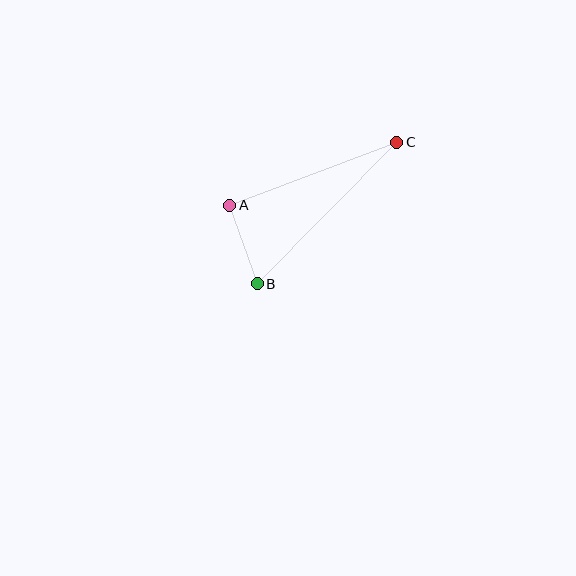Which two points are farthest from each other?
Points B and C are farthest from each other.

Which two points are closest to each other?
Points A and B are closest to each other.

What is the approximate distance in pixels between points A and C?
The distance between A and C is approximately 179 pixels.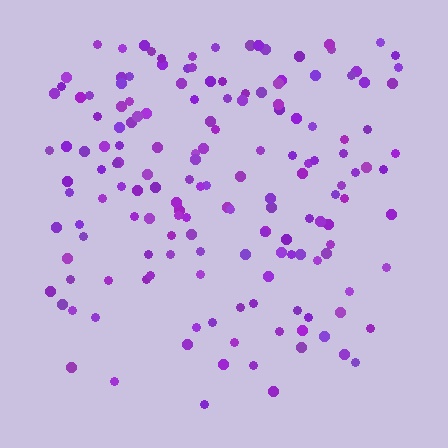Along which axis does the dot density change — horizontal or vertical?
Vertical.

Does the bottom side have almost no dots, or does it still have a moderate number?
Still a moderate number, just noticeably fewer than the top.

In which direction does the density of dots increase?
From bottom to top, with the top side densest.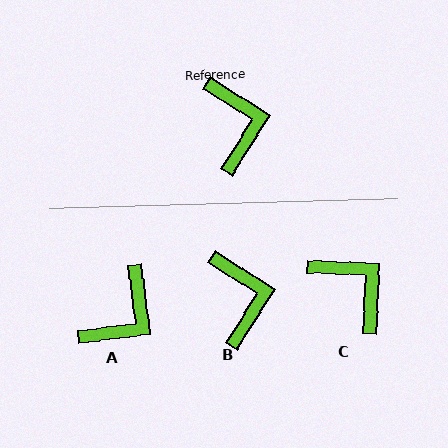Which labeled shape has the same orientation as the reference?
B.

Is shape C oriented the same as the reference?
No, it is off by about 30 degrees.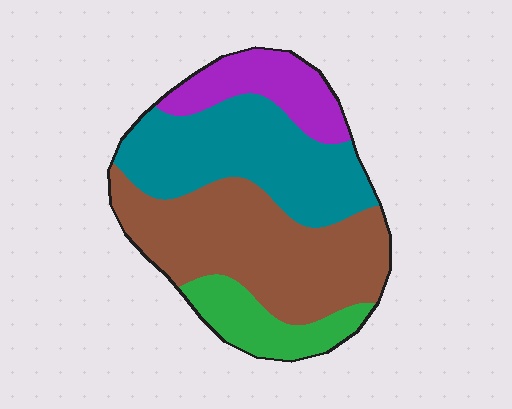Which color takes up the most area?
Brown, at roughly 40%.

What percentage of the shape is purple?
Purple covers around 15% of the shape.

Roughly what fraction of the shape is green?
Green covers around 15% of the shape.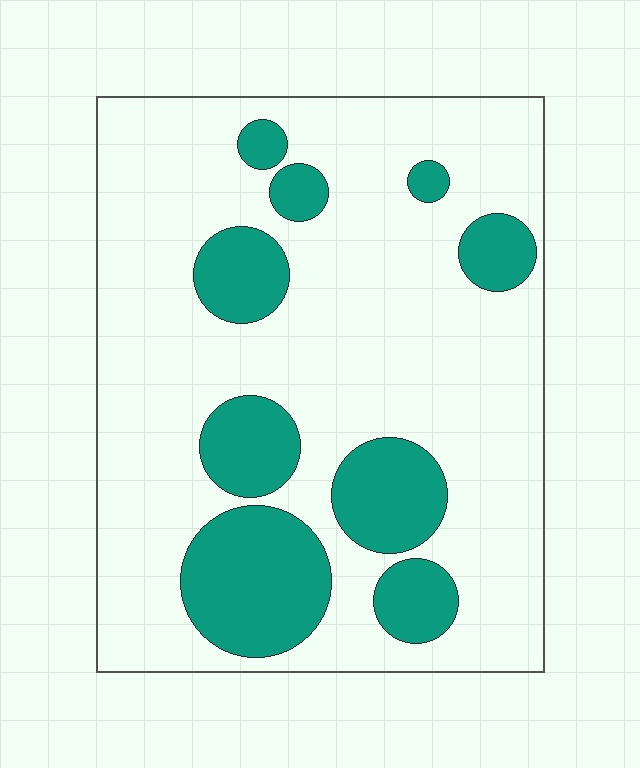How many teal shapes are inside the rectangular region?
9.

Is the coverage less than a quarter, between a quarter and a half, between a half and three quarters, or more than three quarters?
Less than a quarter.